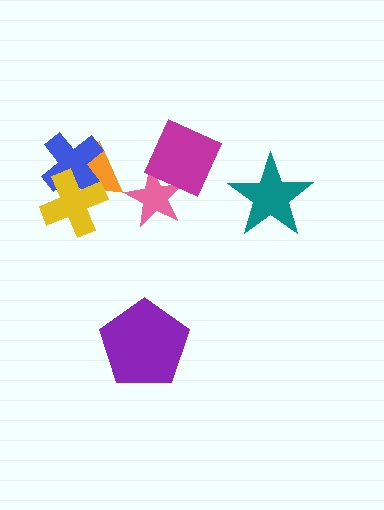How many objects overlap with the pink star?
1 object overlaps with the pink star.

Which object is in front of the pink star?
The magenta diamond is in front of the pink star.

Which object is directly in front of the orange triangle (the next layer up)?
The blue cross is directly in front of the orange triangle.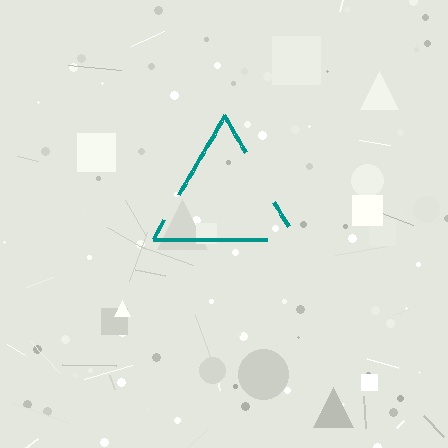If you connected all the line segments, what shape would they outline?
They would outline a triangle.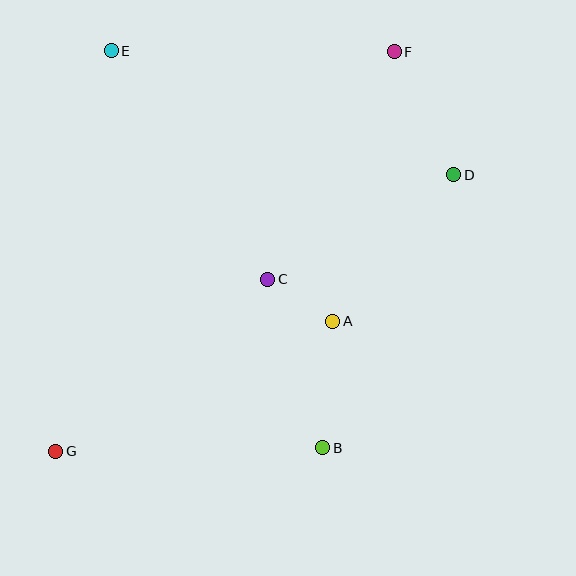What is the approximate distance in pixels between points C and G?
The distance between C and G is approximately 273 pixels.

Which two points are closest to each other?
Points A and C are closest to each other.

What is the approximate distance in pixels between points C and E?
The distance between C and E is approximately 277 pixels.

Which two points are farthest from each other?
Points F and G are farthest from each other.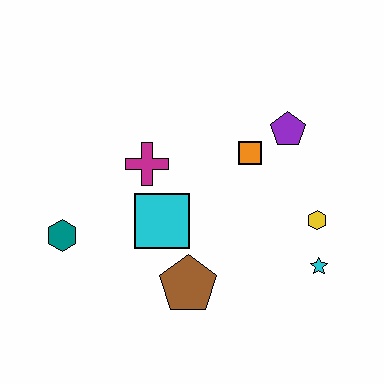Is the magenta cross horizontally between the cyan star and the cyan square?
No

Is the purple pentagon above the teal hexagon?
Yes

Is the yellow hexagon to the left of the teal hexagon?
No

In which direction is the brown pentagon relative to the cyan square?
The brown pentagon is below the cyan square.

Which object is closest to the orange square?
The purple pentagon is closest to the orange square.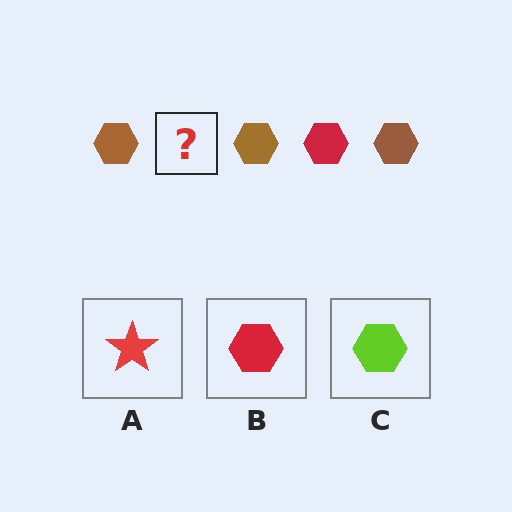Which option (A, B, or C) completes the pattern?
B.